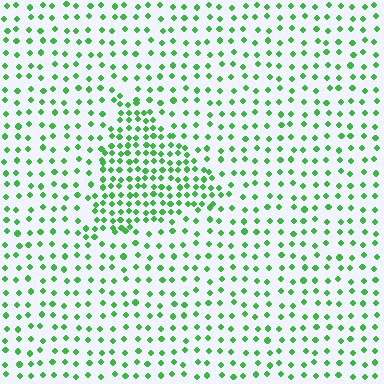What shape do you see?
I see a triangle.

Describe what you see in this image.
The image contains small green elements arranged at two different densities. A triangle-shaped region is visible where the elements are more densely packed than the surrounding area.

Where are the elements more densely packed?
The elements are more densely packed inside the triangle boundary.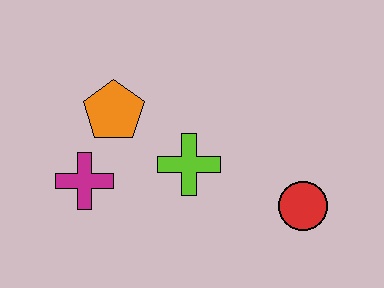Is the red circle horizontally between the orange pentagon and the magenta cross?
No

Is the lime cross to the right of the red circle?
No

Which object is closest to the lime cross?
The orange pentagon is closest to the lime cross.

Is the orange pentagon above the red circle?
Yes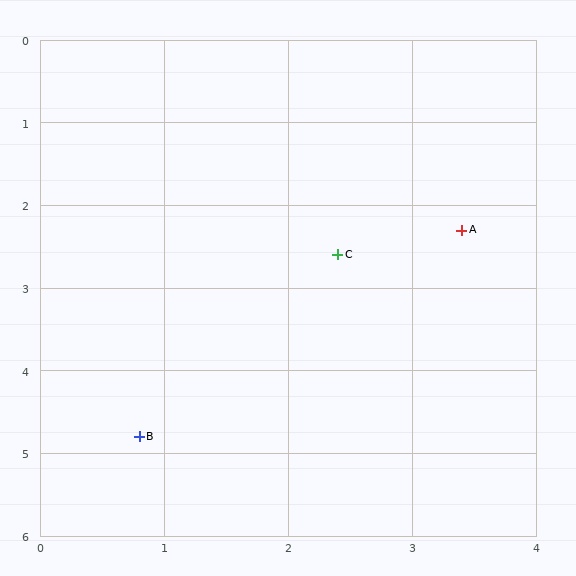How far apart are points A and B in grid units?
Points A and B are about 3.6 grid units apart.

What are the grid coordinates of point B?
Point B is at approximately (0.8, 4.8).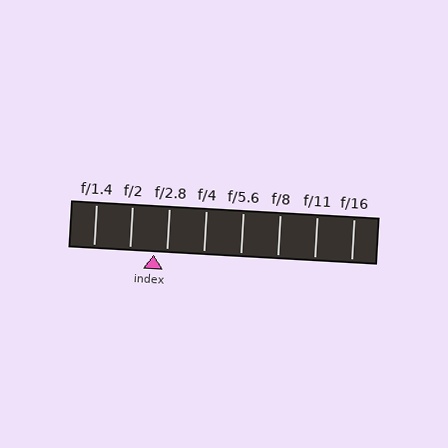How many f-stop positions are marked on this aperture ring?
There are 8 f-stop positions marked.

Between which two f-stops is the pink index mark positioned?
The index mark is between f/2 and f/2.8.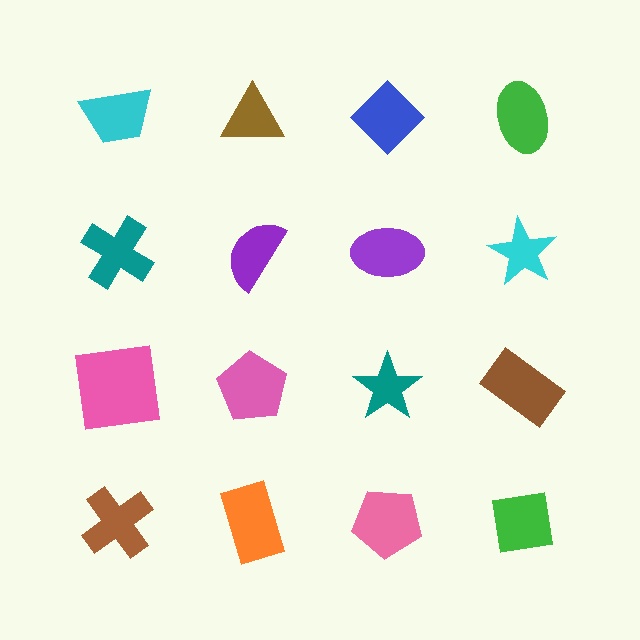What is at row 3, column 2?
A pink pentagon.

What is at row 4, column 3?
A pink pentagon.